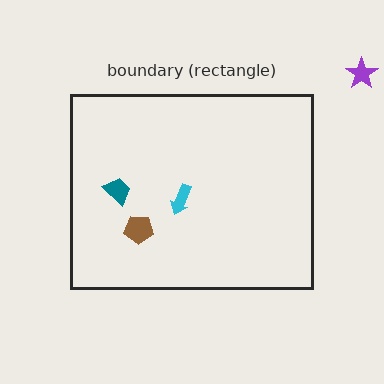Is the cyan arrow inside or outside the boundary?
Inside.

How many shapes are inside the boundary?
3 inside, 1 outside.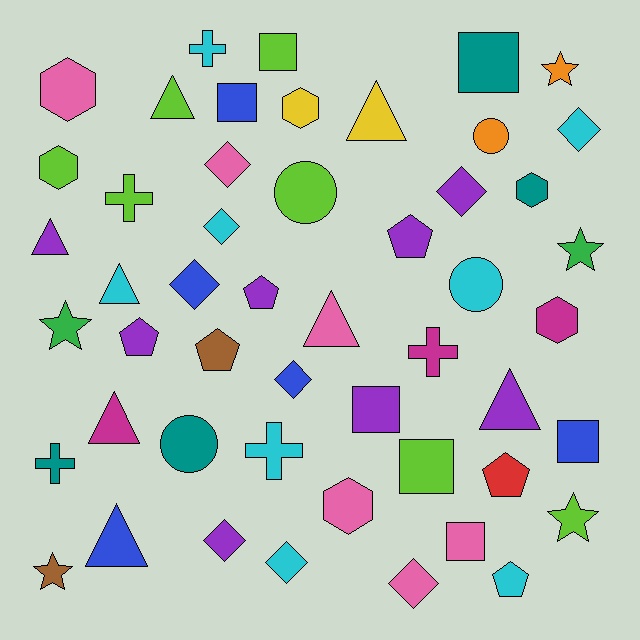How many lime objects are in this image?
There are 7 lime objects.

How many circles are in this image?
There are 4 circles.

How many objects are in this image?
There are 50 objects.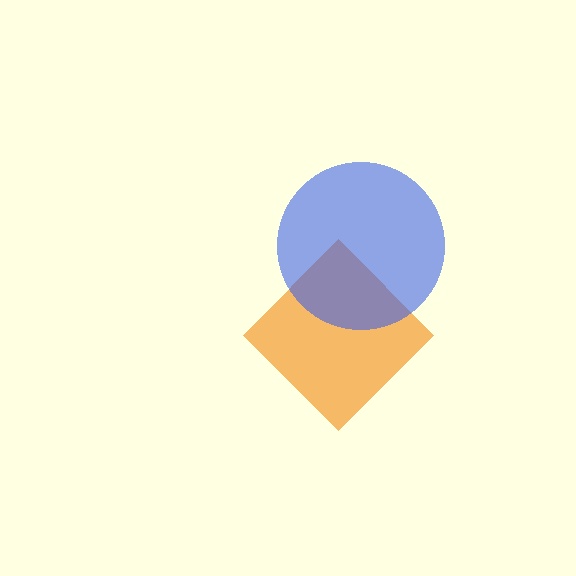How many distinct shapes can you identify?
There are 2 distinct shapes: an orange diamond, a blue circle.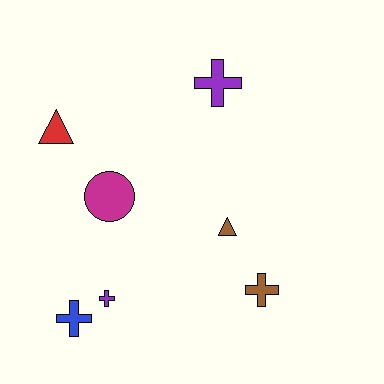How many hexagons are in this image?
There are no hexagons.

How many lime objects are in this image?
There are no lime objects.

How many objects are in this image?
There are 7 objects.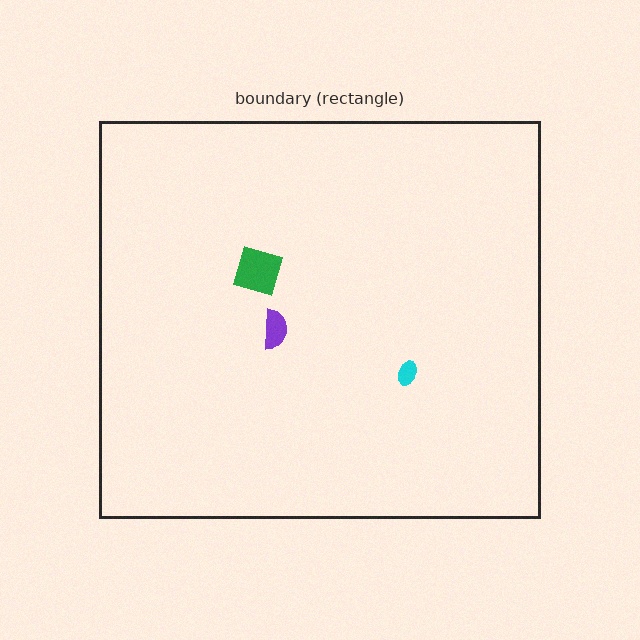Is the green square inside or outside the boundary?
Inside.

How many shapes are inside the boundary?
3 inside, 0 outside.